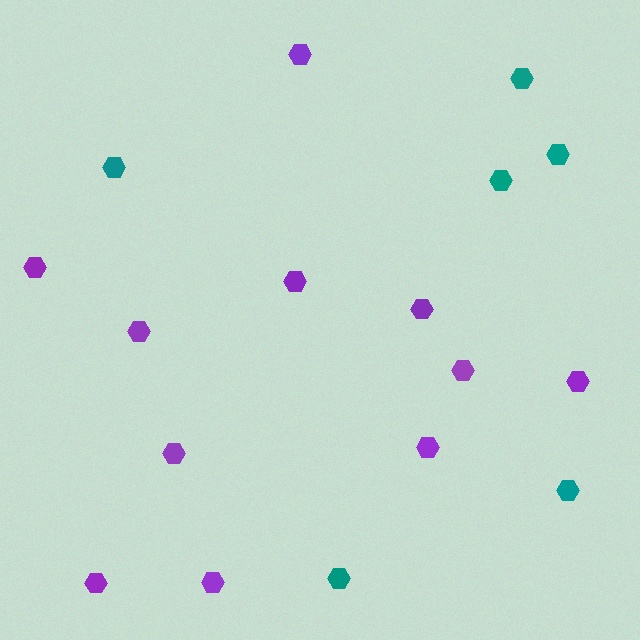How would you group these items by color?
There are 2 groups: one group of teal hexagons (6) and one group of purple hexagons (11).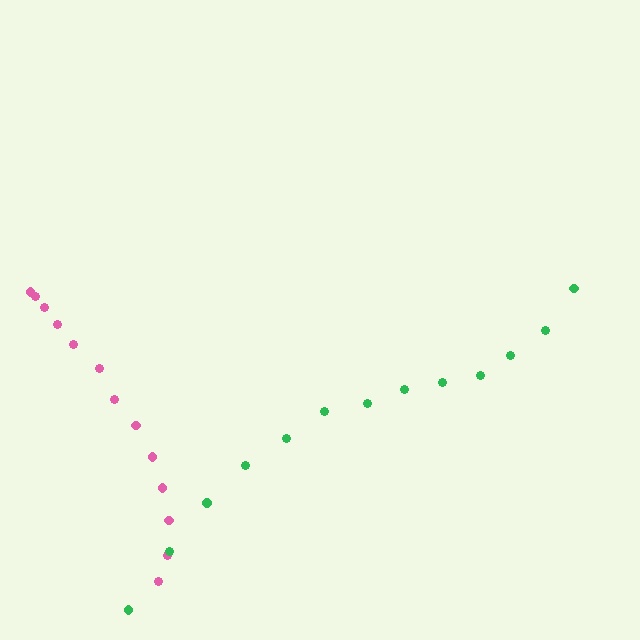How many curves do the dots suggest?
There are 2 distinct paths.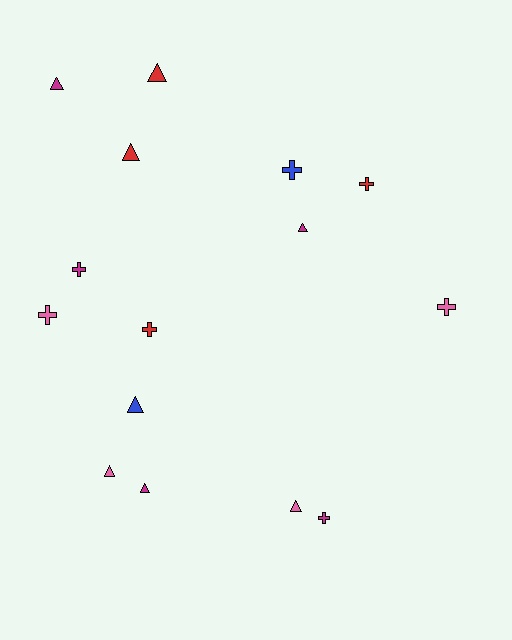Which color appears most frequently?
Magenta, with 5 objects.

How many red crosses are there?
There are 2 red crosses.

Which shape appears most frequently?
Triangle, with 8 objects.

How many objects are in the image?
There are 15 objects.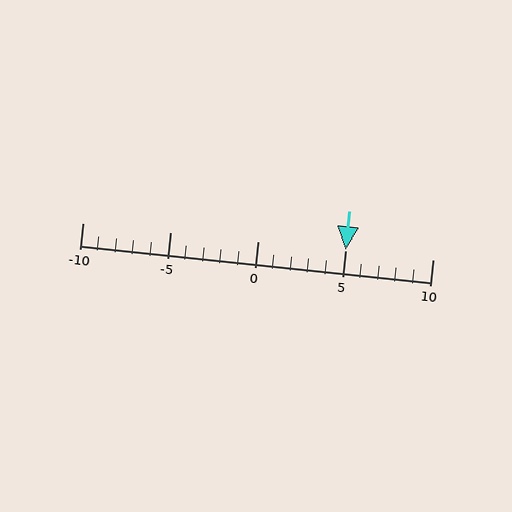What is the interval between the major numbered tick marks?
The major tick marks are spaced 5 units apart.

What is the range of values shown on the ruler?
The ruler shows values from -10 to 10.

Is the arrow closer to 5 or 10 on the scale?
The arrow is closer to 5.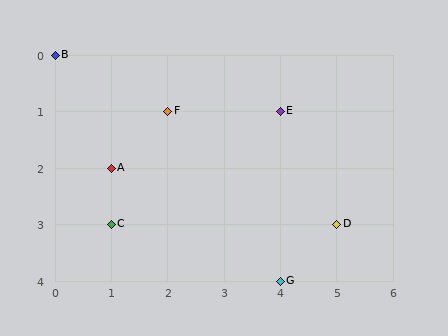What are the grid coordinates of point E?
Point E is at grid coordinates (4, 1).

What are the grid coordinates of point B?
Point B is at grid coordinates (0, 0).